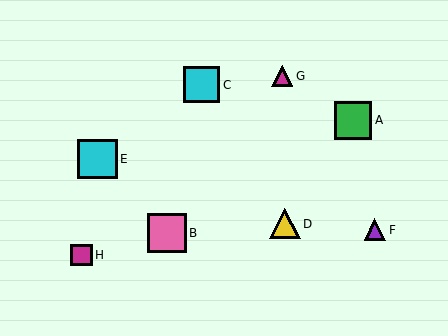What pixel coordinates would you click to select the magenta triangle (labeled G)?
Click at (282, 76) to select the magenta triangle G.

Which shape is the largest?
The cyan square (labeled E) is the largest.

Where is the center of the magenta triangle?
The center of the magenta triangle is at (282, 76).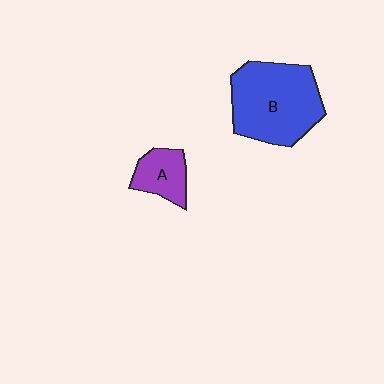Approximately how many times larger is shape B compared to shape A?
Approximately 2.6 times.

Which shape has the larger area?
Shape B (blue).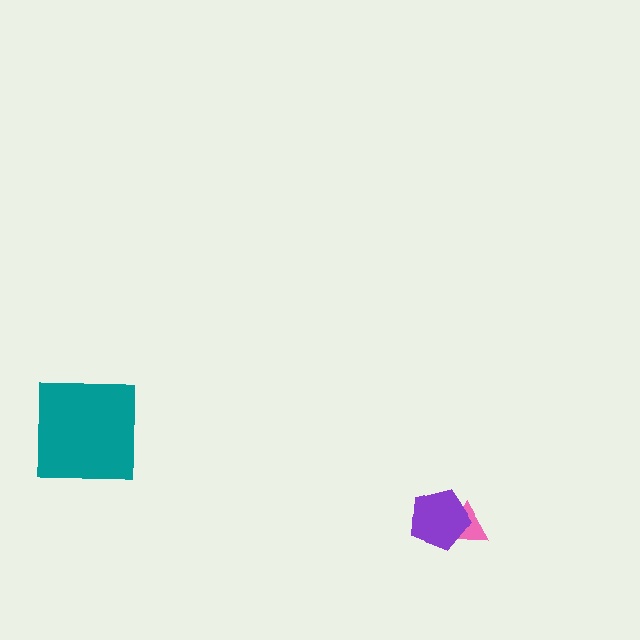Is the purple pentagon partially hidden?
No, no other shape covers it.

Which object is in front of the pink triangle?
The purple pentagon is in front of the pink triangle.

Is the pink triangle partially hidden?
Yes, it is partially covered by another shape.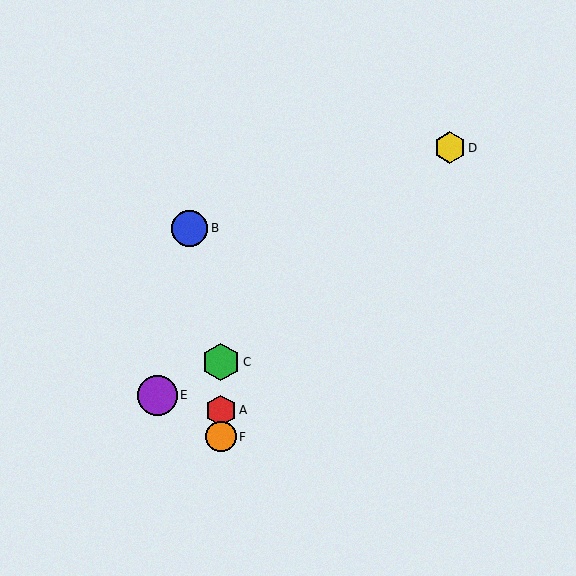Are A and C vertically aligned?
Yes, both are at x≈221.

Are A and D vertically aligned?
No, A is at x≈221 and D is at x≈450.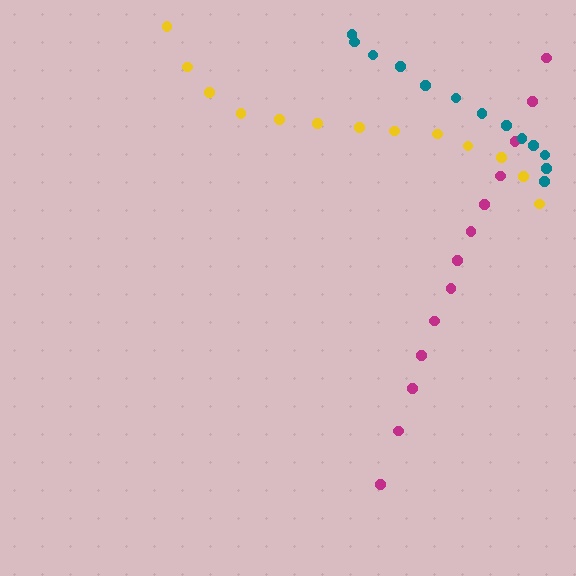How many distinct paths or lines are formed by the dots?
There are 3 distinct paths.